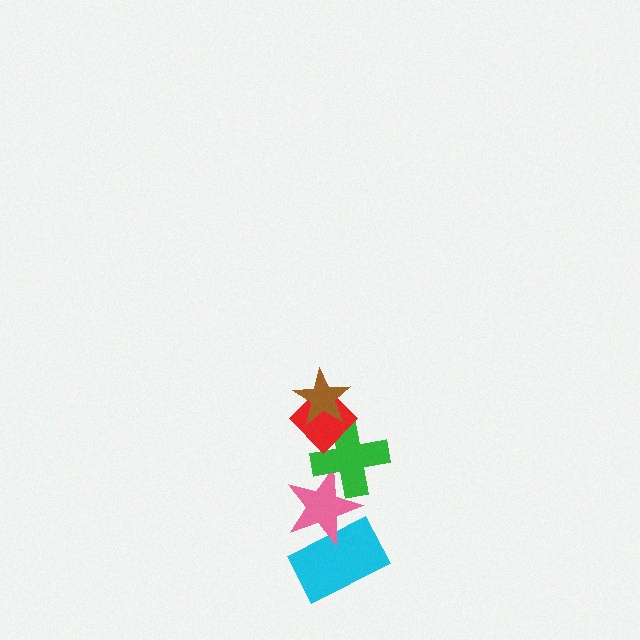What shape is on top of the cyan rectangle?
The pink star is on top of the cyan rectangle.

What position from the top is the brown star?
The brown star is 1st from the top.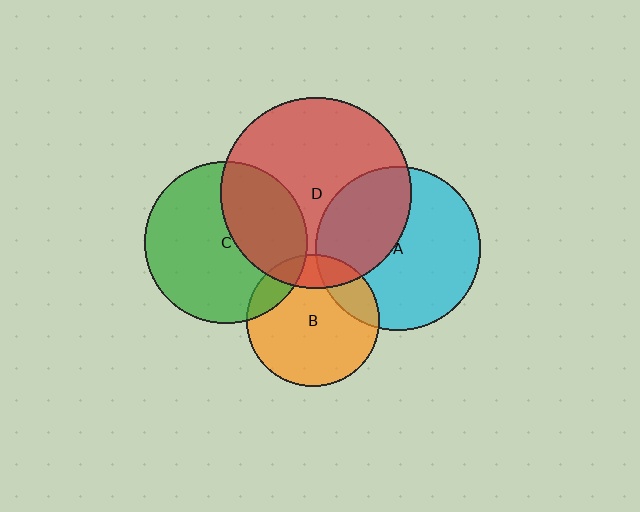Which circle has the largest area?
Circle D (red).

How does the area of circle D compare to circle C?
Approximately 1.4 times.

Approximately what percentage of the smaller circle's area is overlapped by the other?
Approximately 15%.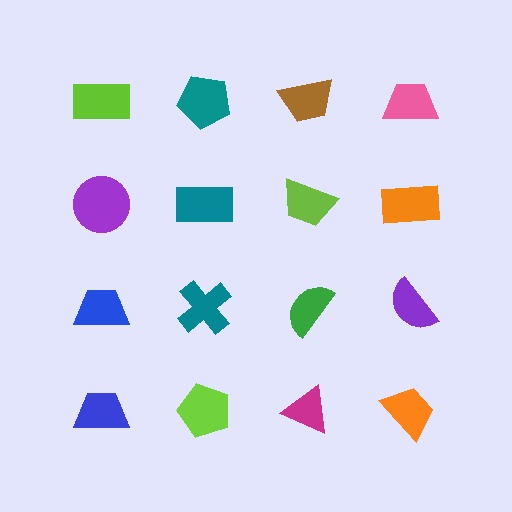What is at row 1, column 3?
A brown trapezoid.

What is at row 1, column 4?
A pink trapezoid.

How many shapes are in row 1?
4 shapes.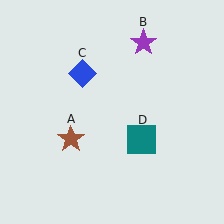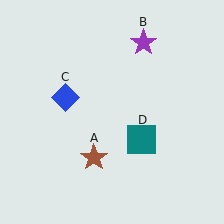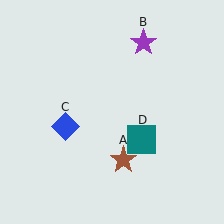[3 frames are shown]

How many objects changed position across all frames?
2 objects changed position: brown star (object A), blue diamond (object C).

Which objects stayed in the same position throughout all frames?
Purple star (object B) and teal square (object D) remained stationary.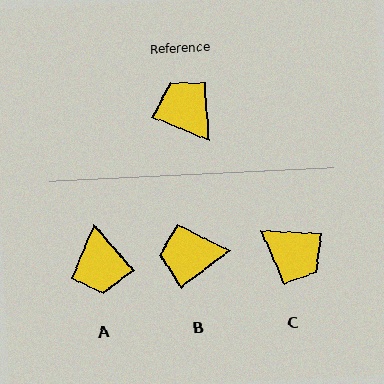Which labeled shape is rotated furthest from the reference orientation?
C, about 160 degrees away.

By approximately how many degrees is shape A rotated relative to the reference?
Approximately 154 degrees counter-clockwise.